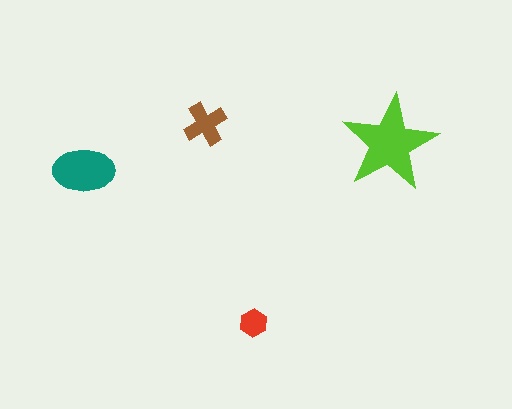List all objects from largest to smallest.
The lime star, the teal ellipse, the brown cross, the red hexagon.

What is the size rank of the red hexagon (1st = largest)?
4th.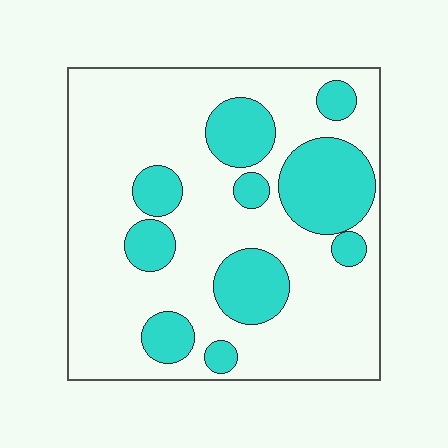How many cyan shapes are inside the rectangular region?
10.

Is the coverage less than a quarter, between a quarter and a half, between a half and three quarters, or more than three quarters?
Between a quarter and a half.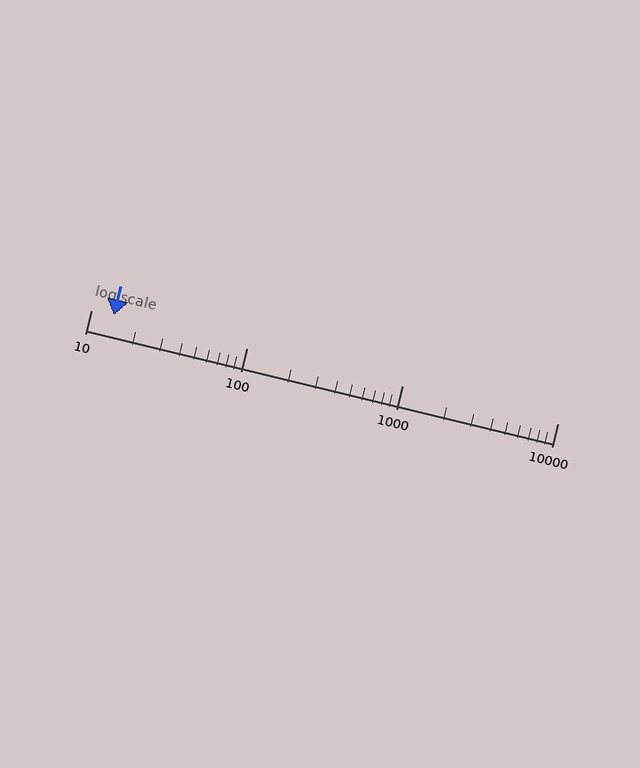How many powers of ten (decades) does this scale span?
The scale spans 3 decades, from 10 to 10000.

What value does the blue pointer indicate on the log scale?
The pointer indicates approximately 14.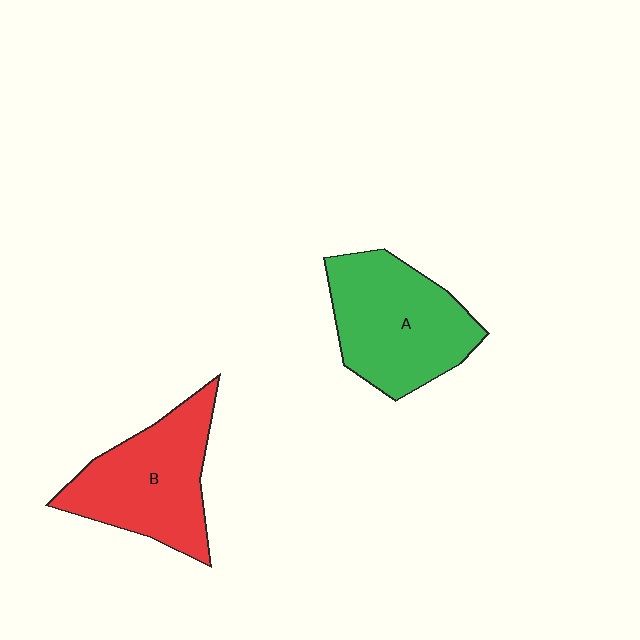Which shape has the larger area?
Shape A (green).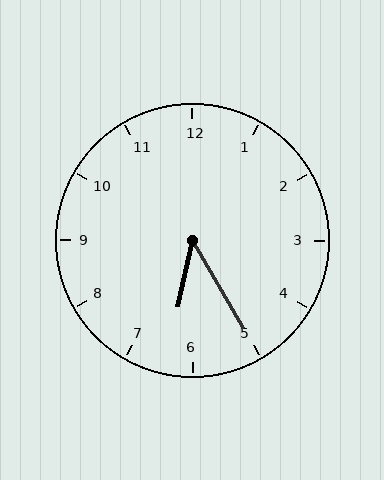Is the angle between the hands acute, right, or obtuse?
It is acute.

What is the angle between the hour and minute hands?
Approximately 42 degrees.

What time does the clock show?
6:25.